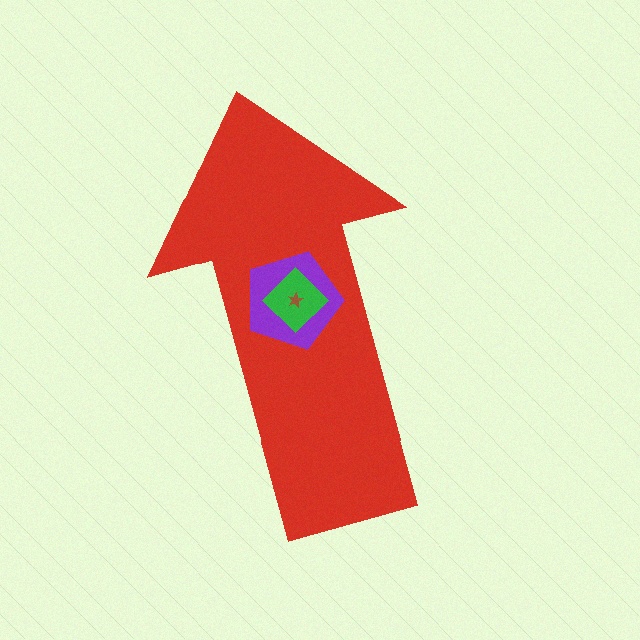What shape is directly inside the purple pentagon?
The green diamond.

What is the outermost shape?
The red arrow.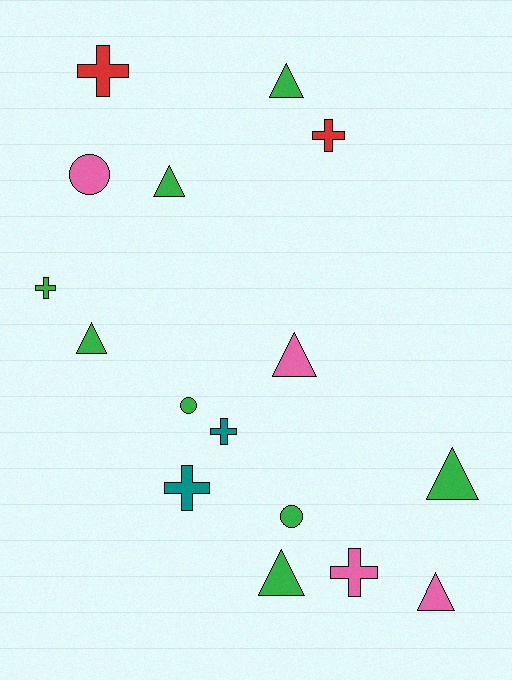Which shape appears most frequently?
Triangle, with 7 objects.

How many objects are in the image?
There are 16 objects.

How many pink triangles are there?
There are 2 pink triangles.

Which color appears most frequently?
Green, with 8 objects.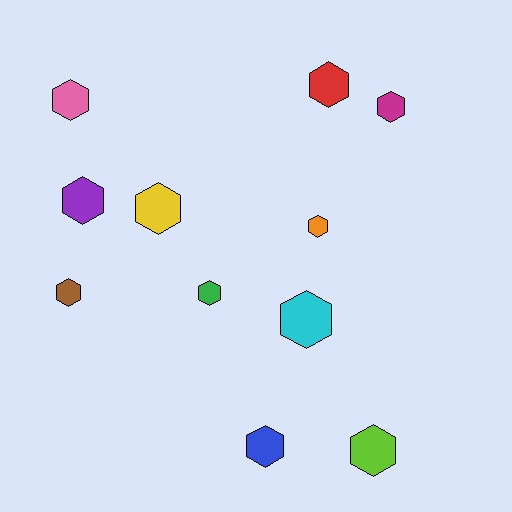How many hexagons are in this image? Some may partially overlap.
There are 11 hexagons.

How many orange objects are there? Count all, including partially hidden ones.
There is 1 orange object.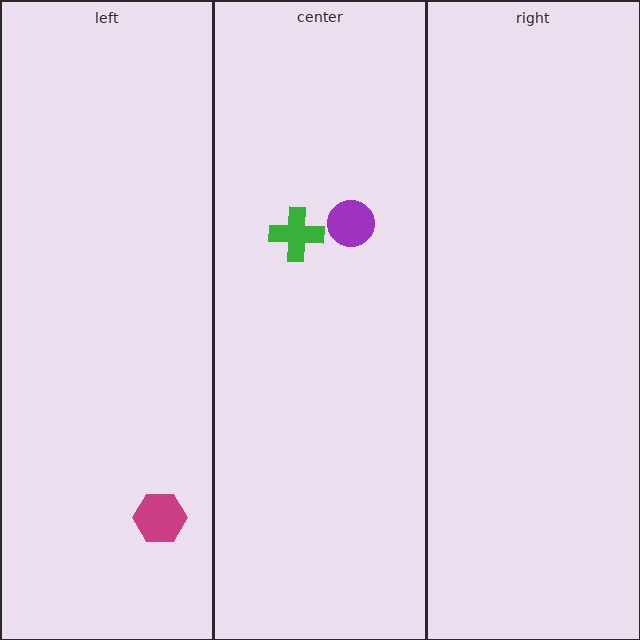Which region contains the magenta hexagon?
The left region.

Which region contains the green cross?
The center region.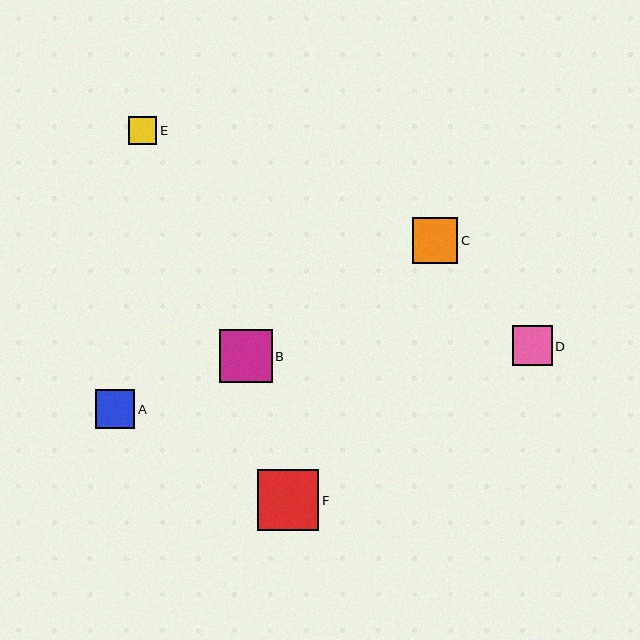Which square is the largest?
Square F is the largest with a size of approximately 61 pixels.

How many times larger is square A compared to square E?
Square A is approximately 1.4 times the size of square E.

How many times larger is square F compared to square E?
Square F is approximately 2.2 times the size of square E.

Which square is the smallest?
Square E is the smallest with a size of approximately 28 pixels.